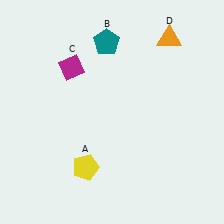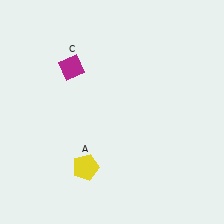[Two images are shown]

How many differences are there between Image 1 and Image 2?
There are 2 differences between the two images.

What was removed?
The teal pentagon (B), the orange triangle (D) were removed in Image 2.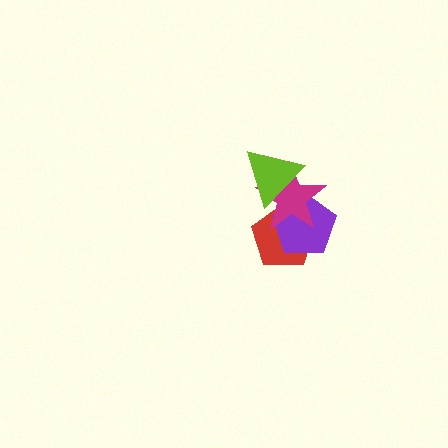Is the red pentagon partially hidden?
Yes, it is partially covered by another shape.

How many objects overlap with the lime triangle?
2 objects overlap with the lime triangle.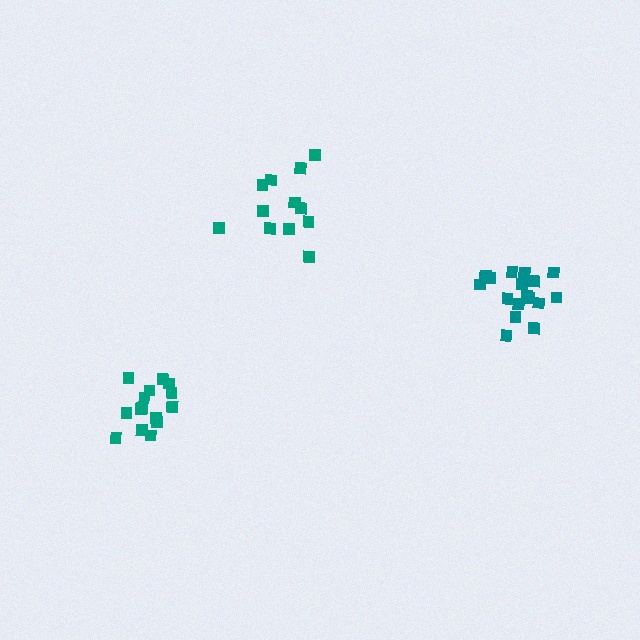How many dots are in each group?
Group 1: 12 dots, Group 2: 15 dots, Group 3: 17 dots (44 total).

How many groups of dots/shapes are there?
There are 3 groups.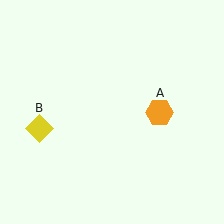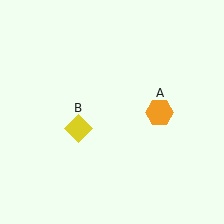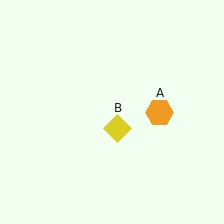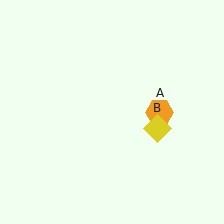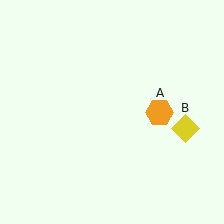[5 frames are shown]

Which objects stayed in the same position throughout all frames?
Orange hexagon (object A) remained stationary.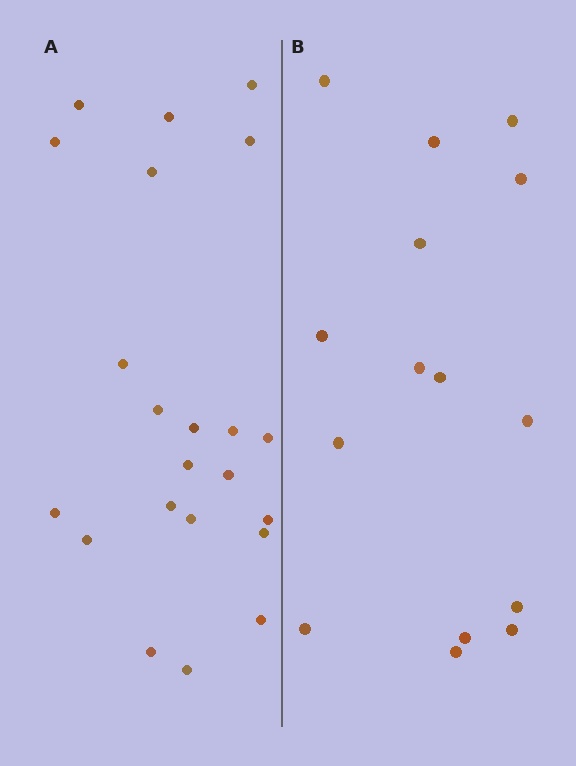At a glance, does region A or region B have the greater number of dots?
Region A (the left region) has more dots.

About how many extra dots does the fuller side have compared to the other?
Region A has roughly 8 or so more dots than region B.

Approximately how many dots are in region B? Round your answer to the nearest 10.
About 20 dots. (The exact count is 15, which rounds to 20.)